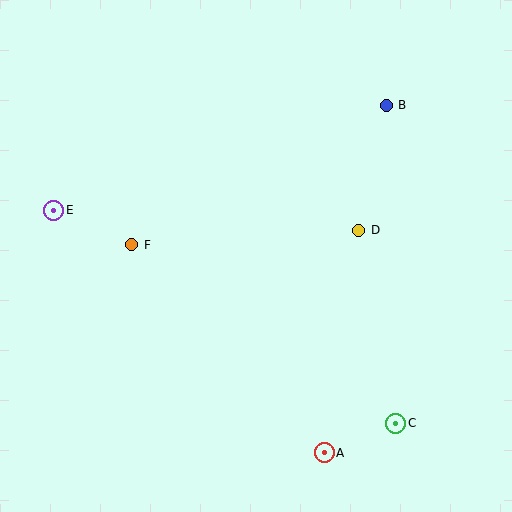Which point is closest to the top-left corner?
Point E is closest to the top-left corner.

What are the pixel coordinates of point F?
Point F is at (132, 245).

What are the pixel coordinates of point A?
Point A is at (324, 453).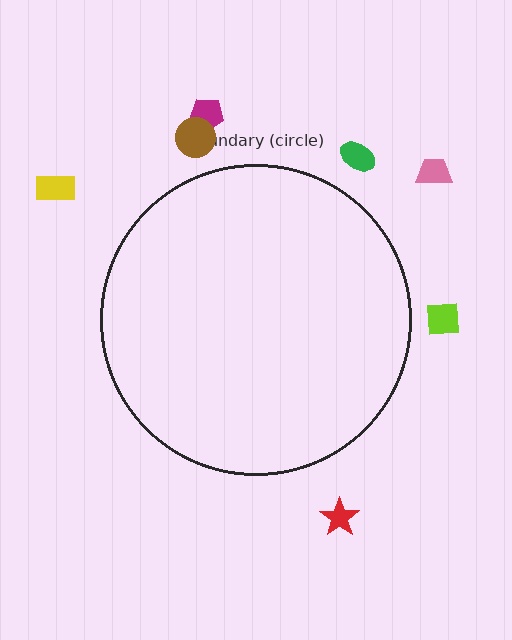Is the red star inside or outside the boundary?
Outside.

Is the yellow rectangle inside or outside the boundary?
Outside.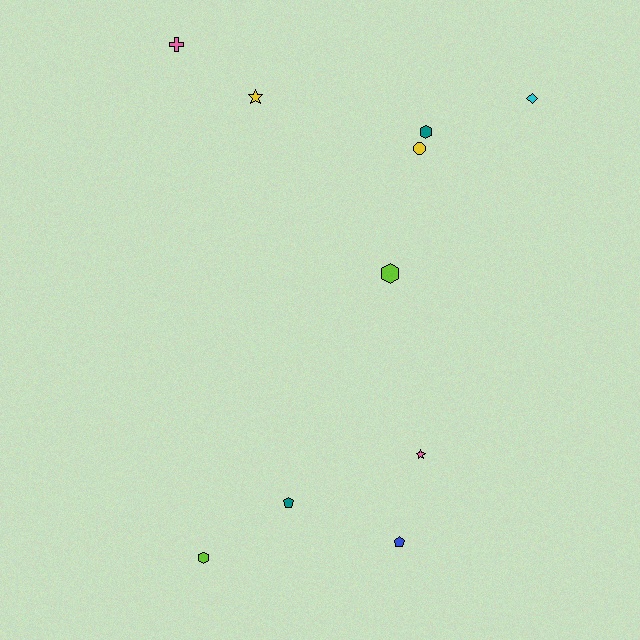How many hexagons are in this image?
There are 3 hexagons.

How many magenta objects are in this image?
There are no magenta objects.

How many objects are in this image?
There are 10 objects.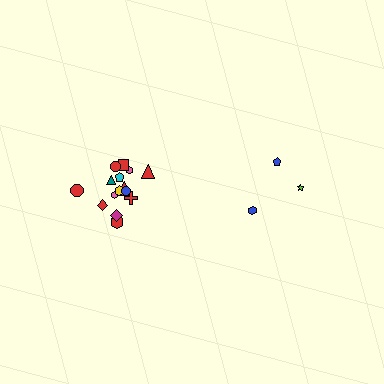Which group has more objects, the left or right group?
The left group.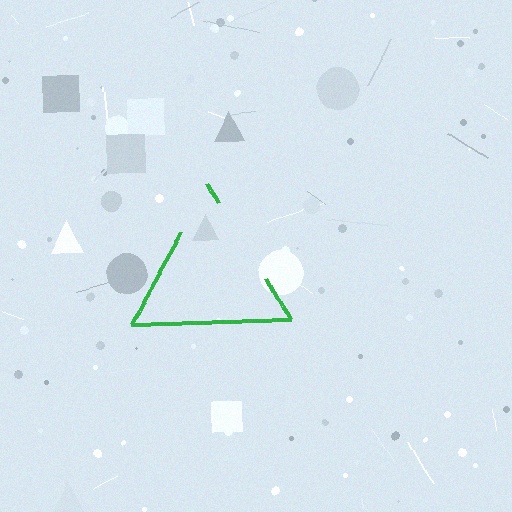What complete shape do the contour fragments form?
The contour fragments form a triangle.